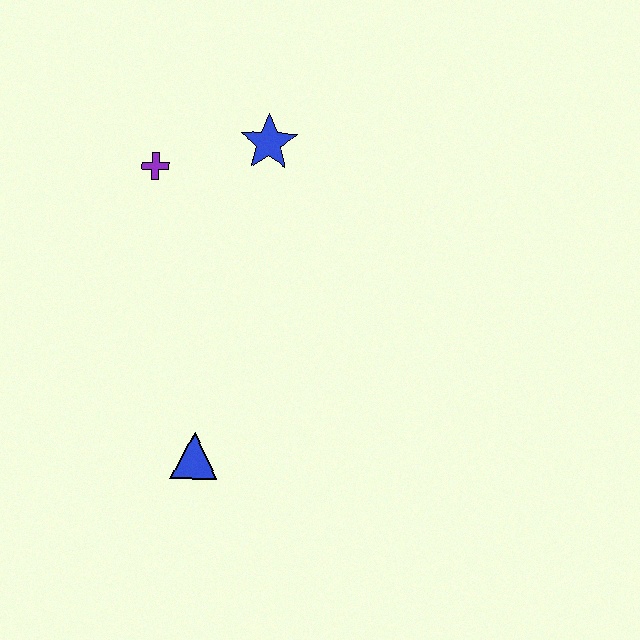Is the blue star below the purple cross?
No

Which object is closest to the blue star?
The purple cross is closest to the blue star.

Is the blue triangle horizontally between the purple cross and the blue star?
Yes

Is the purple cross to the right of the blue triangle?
No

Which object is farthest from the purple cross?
The blue triangle is farthest from the purple cross.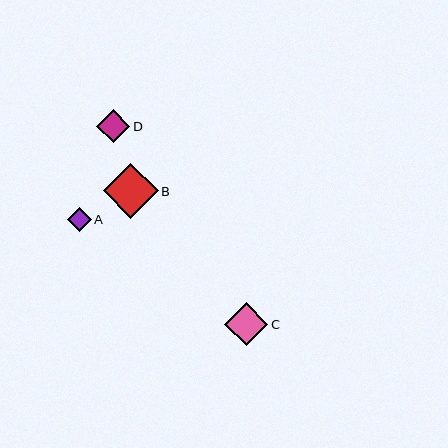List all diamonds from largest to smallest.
From largest to smallest: B, C, D, A.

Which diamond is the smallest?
Diamond A is the smallest with a size of approximately 23 pixels.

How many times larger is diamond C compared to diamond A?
Diamond C is approximately 1.8 times the size of diamond A.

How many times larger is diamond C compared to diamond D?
Diamond C is approximately 1.3 times the size of diamond D.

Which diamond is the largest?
Diamond B is the largest with a size of approximately 55 pixels.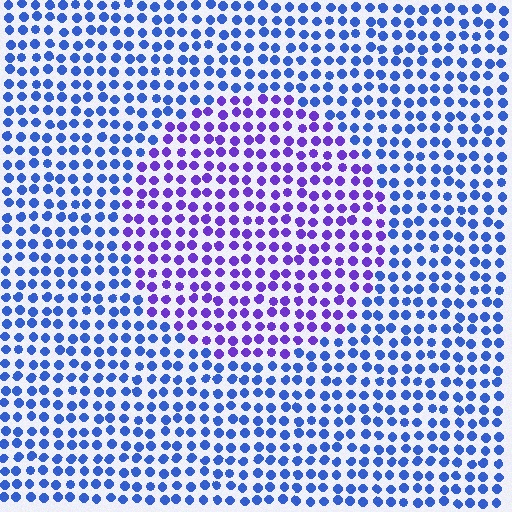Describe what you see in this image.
The image is filled with small blue elements in a uniform arrangement. A circle-shaped region is visible where the elements are tinted to a slightly different hue, forming a subtle color boundary.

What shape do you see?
I see a circle.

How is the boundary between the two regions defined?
The boundary is defined purely by a slight shift in hue (about 40 degrees). Spacing, size, and orientation are identical on both sides.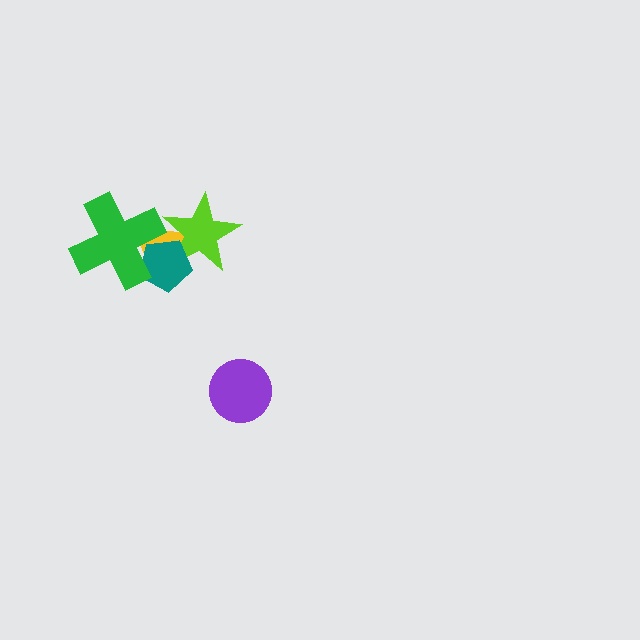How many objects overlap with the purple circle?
0 objects overlap with the purple circle.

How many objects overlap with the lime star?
2 objects overlap with the lime star.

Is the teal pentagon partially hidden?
Yes, it is partially covered by another shape.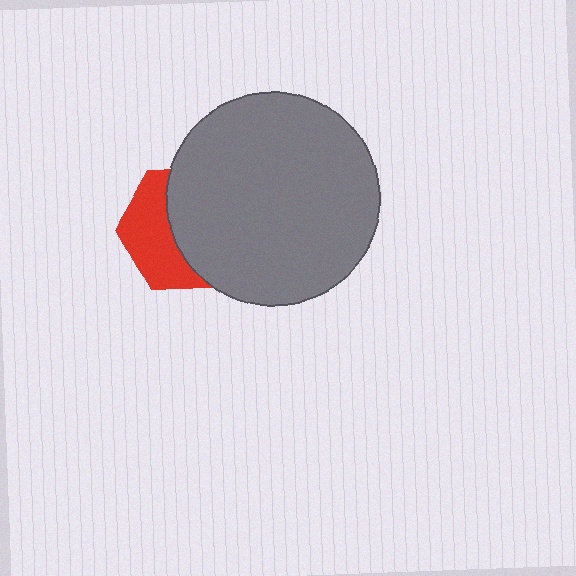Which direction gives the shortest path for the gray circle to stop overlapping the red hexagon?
Moving right gives the shortest separation.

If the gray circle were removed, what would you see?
You would see the complete red hexagon.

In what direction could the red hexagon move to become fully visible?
The red hexagon could move left. That would shift it out from behind the gray circle entirely.